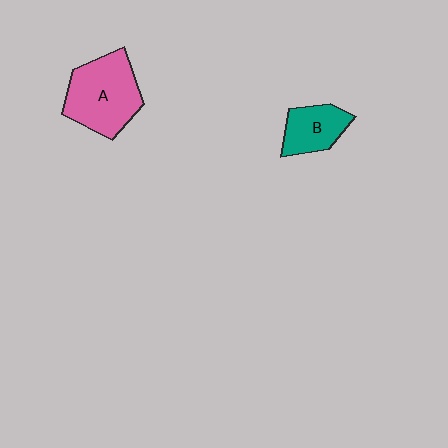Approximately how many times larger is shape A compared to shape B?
Approximately 1.8 times.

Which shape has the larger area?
Shape A (pink).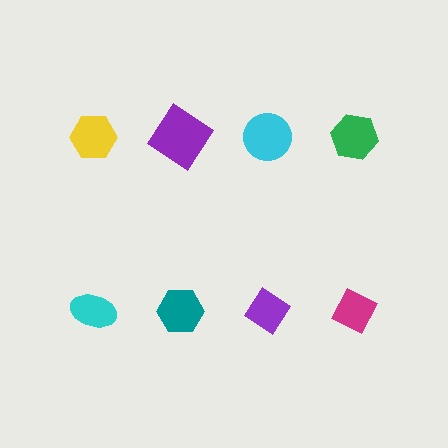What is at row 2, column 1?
A cyan ellipse.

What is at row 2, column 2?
A teal hexagon.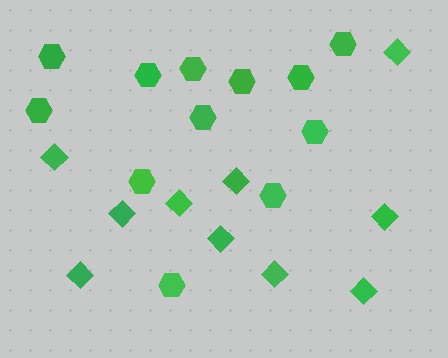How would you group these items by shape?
There are 2 groups: one group of diamonds (10) and one group of hexagons (12).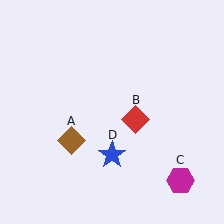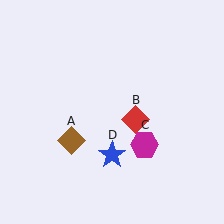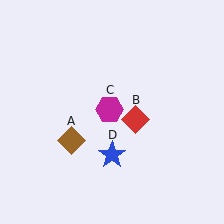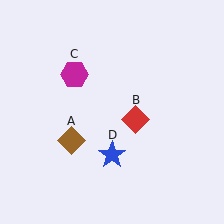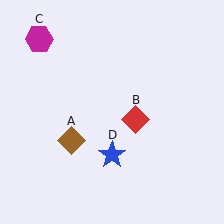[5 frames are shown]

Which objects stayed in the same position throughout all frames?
Brown diamond (object A) and red diamond (object B) and blue star (object D) remained stationary.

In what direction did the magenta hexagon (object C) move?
The magenta hexagon (object C) moved up and to the left.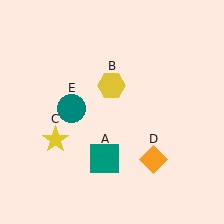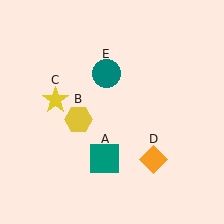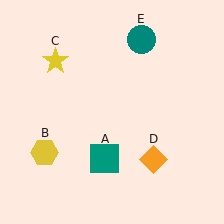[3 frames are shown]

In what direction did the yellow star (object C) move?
The yellow star (object C) moved up.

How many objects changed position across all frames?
3 objects changed position: yellow hexagon (object B), yellow star (object C), teal circle (object E).